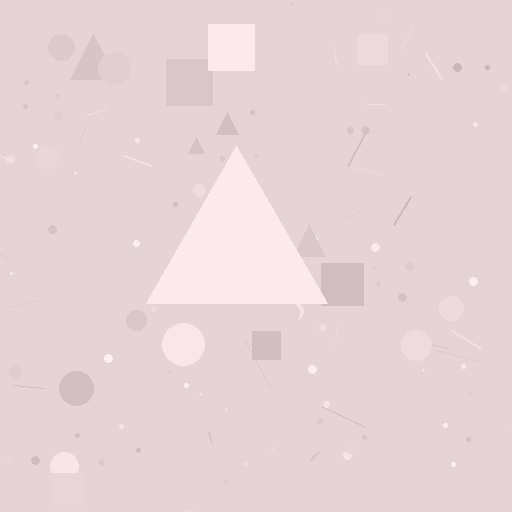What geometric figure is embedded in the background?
A triangle is embedded in the background.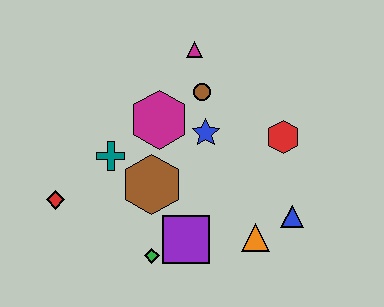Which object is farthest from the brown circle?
The red diamond is farthest from the brown circle.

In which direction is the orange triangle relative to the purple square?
The orange triangle is to the right of the purple square.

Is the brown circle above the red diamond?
Yes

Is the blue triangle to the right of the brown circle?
Yes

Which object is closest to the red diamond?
The teal cross is closest to the red diamond.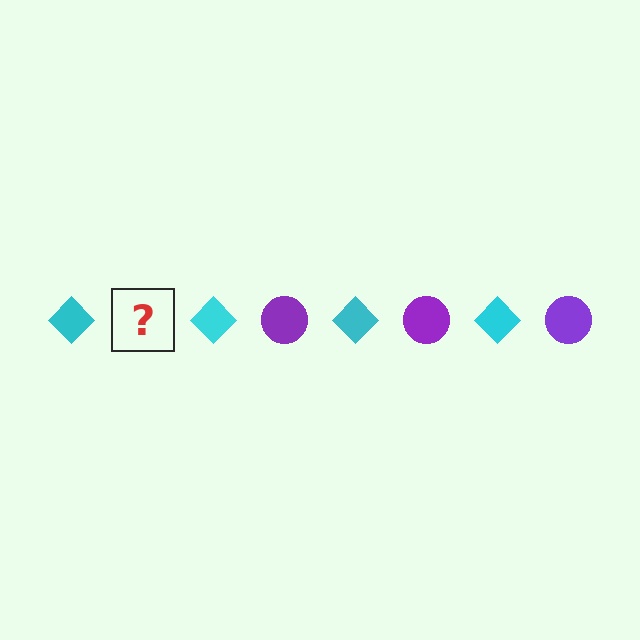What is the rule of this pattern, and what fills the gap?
The rule is that the pattern alternates between cyan diamond and purple circle. The gap should be filled with a purple circle.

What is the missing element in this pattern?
The missing element is a purple circle.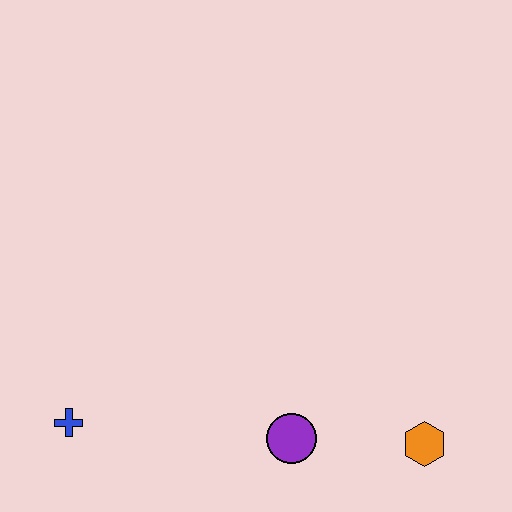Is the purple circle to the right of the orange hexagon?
No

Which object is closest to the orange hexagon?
The purple circle is closest to the orange hexagon.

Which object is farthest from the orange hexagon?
The blue cross is farthest from the orange hexagon.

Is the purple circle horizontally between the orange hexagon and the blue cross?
Yes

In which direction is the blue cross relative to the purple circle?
The blue cross is to the left of the purple circle.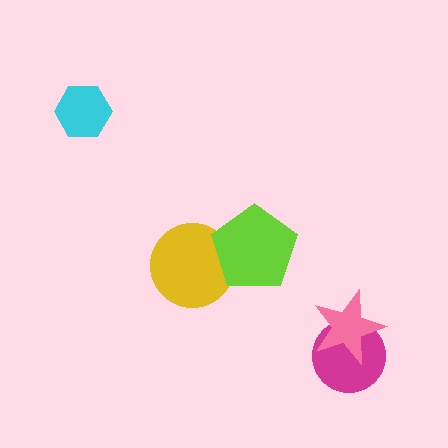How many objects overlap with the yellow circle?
1 object overlaps with the yellow circle.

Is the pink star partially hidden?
No, no other shape covers it.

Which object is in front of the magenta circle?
The pink star is in front of the magenta circle.